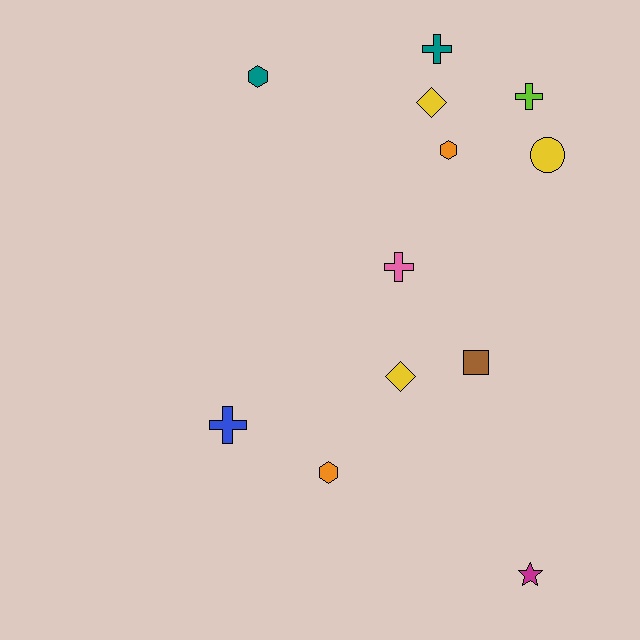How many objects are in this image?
There are 12 objects.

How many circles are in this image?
There is 1 circle.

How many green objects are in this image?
There are no green objects.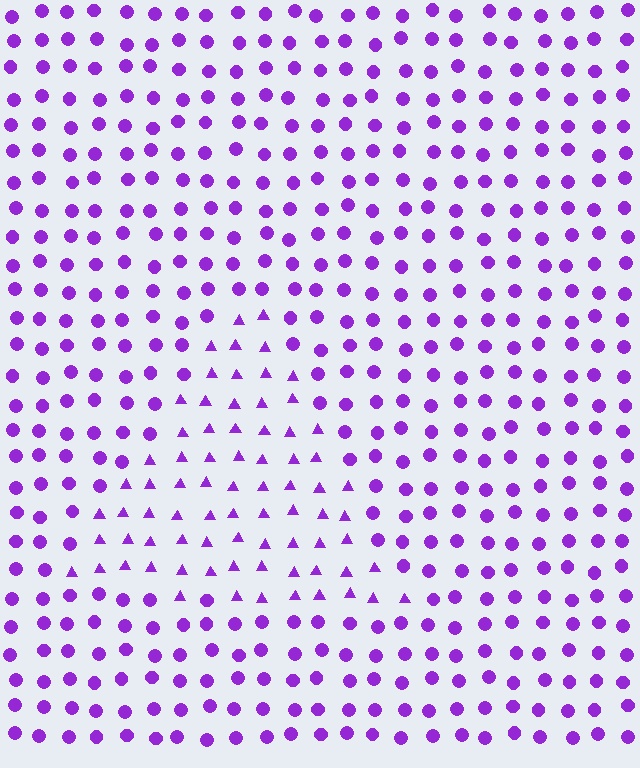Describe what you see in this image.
The image is filled with small purple elements arranged in a uniform grid. A triangle-shaped region contains triangles, while the surrounding area contains circles. The boundary is defined purely by the change in element shape.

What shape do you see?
I see a triangle.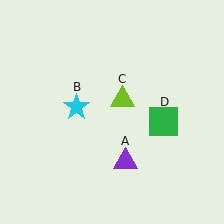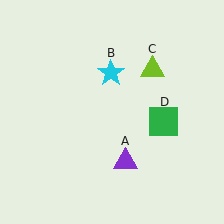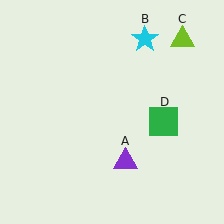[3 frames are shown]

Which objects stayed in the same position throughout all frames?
Purple triangle (object A) and green square (object D) remained stationary.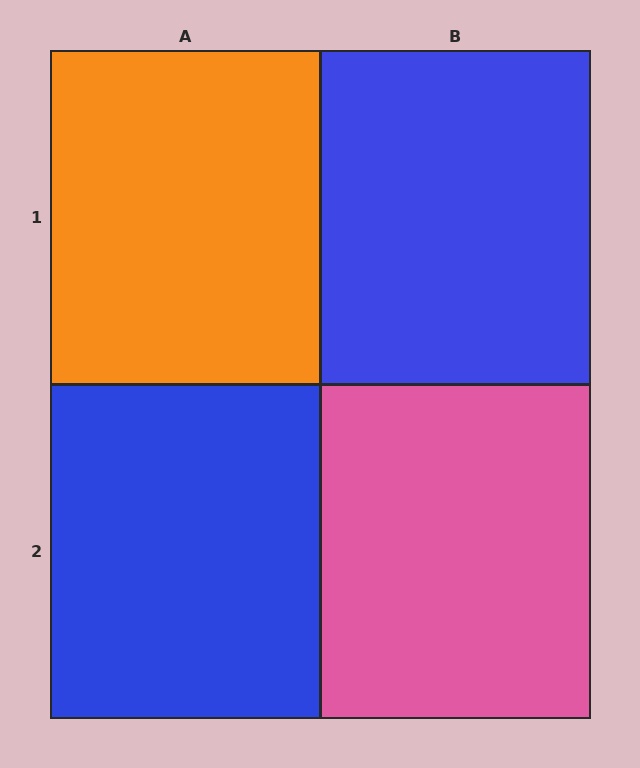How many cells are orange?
1 cell is orange.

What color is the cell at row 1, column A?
Orange.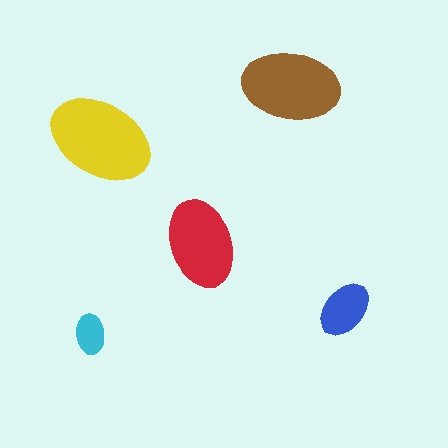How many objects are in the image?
There are 5 objects in the image.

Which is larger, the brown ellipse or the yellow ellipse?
The yellow one.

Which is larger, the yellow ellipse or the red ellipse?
The yellow one.